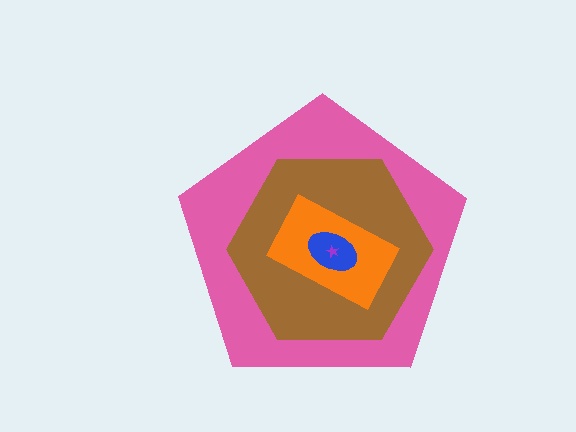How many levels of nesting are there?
5.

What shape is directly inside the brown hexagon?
The orange rectangle.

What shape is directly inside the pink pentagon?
The brown hexagon.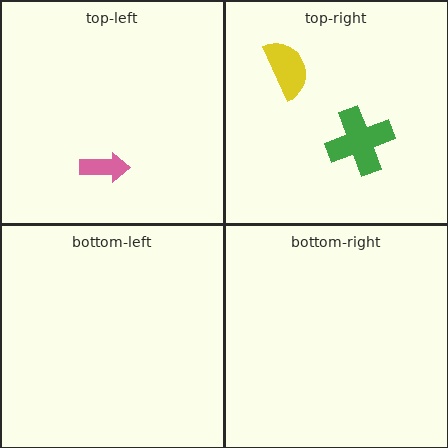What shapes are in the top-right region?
The green cross, the yellow semicircle.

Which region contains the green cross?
The top-right region.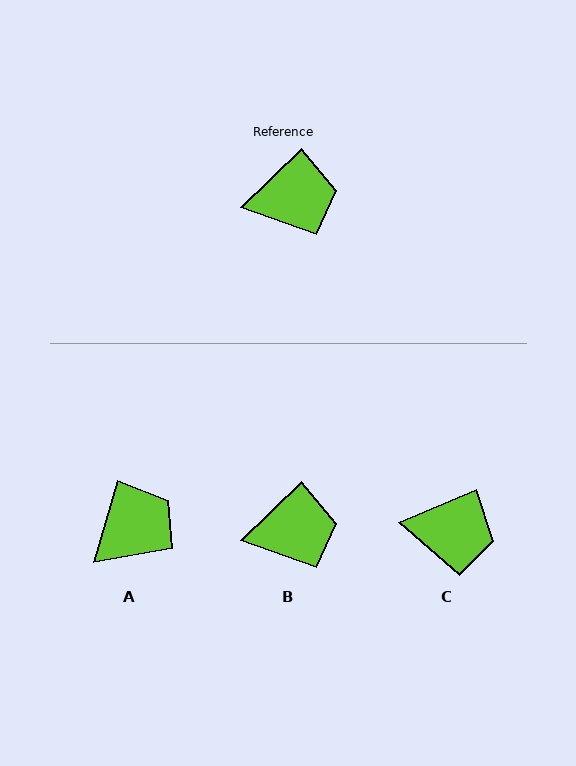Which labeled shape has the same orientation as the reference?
B.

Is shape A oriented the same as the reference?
No, it is off by about 29 degrees.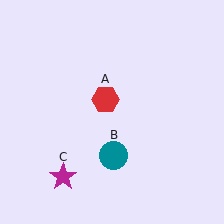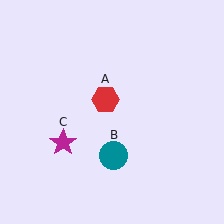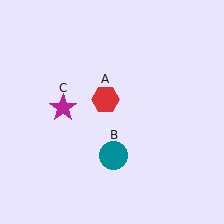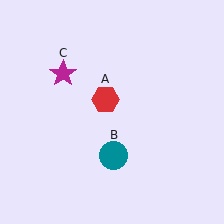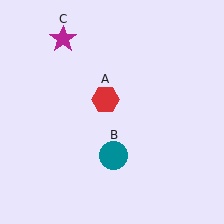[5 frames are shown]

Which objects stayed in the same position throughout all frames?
Red hexagon (object A) and teal circle (object B) remained stationary.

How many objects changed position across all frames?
1 object changed position: magenta star (object C).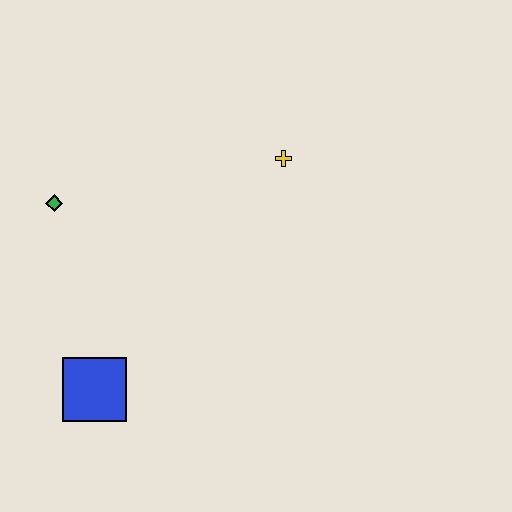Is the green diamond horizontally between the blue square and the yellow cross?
No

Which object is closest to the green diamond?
The blue square is closest to the green diamond.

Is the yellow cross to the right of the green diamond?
Yes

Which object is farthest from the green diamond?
The yellow cross is farthest from the green diamond.